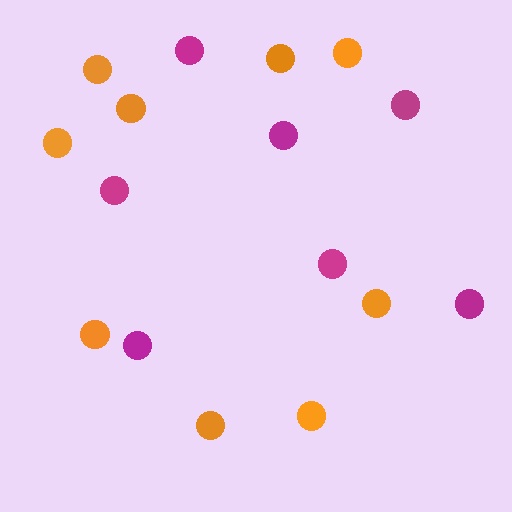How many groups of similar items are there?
There are 2 groups: one group of magenta circles (7) and one group of orange circles (9).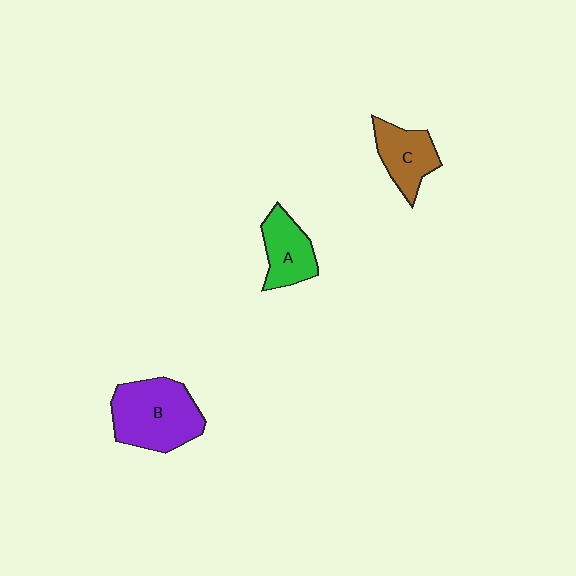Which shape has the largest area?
Shape B (purple).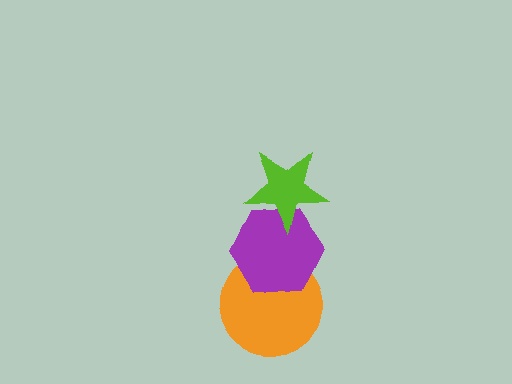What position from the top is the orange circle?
The orange circle is 3rd from the top.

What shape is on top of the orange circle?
The purple hexagon is on top of the orange circle.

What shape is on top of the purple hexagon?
The lime star is on top of the purple hexagon.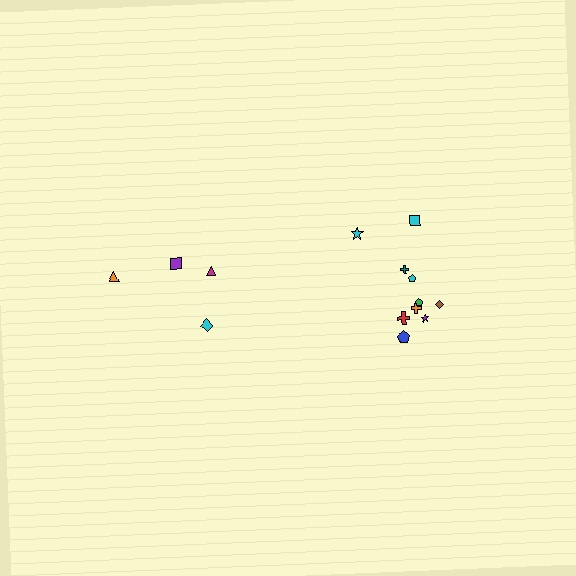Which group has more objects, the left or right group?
The right group.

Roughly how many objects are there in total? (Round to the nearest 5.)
Roughly 15 objects in total.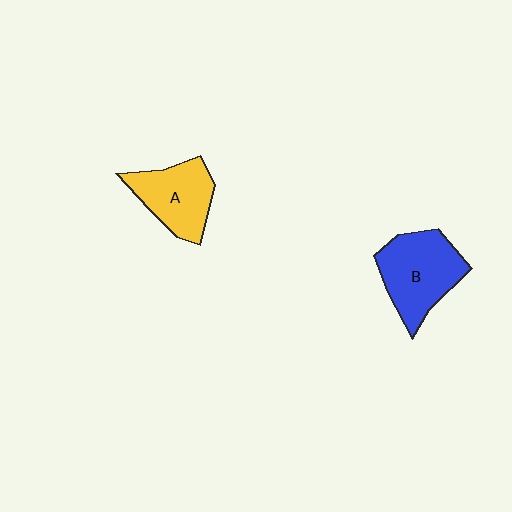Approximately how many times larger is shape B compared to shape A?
Approximately 1.2 times.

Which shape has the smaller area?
Shape A (yellow).